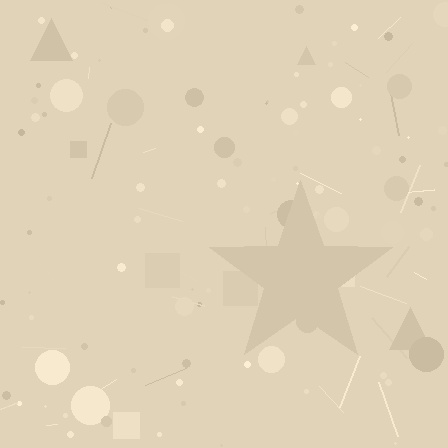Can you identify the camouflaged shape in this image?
The camouflaged shape is a star.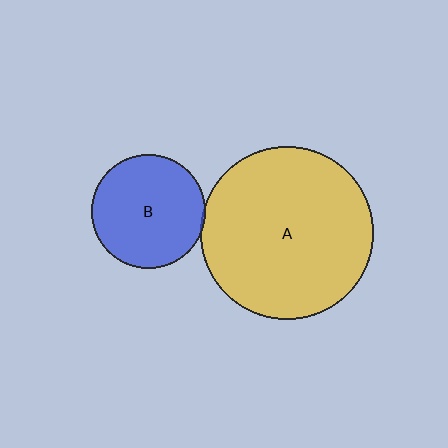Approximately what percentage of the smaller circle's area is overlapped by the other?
Approximately 5%.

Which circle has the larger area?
Circle A (yellow).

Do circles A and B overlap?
Yes.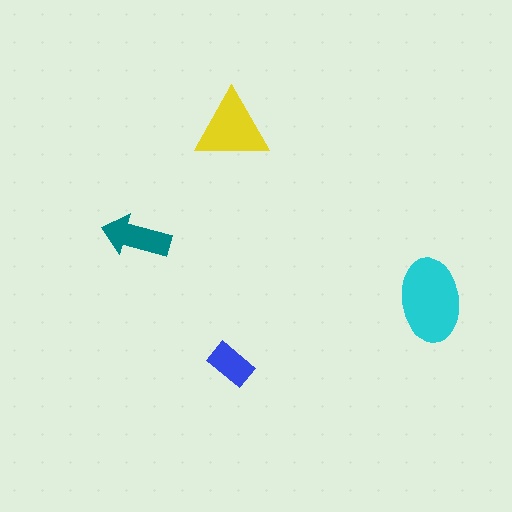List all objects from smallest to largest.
The blue rectangle, the teal arrow, the yellow triangle, the cyan ellipse.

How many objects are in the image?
There are 4 objects in the image.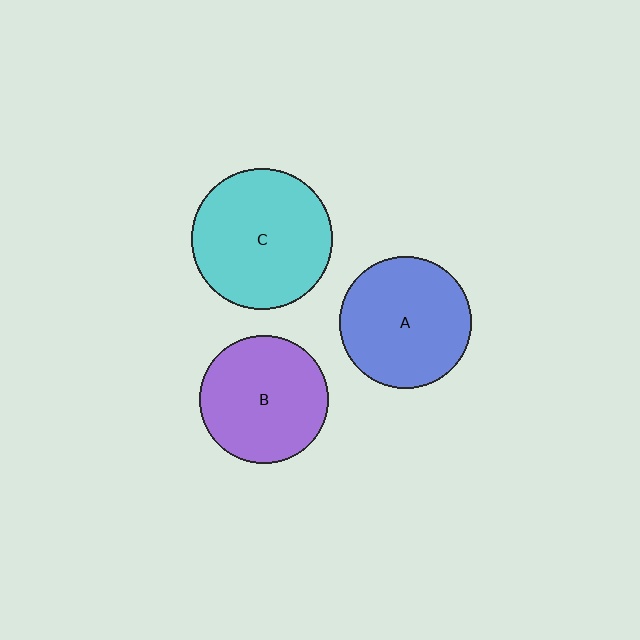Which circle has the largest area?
Circle C (cyan).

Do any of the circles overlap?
No, none of the circles overlap.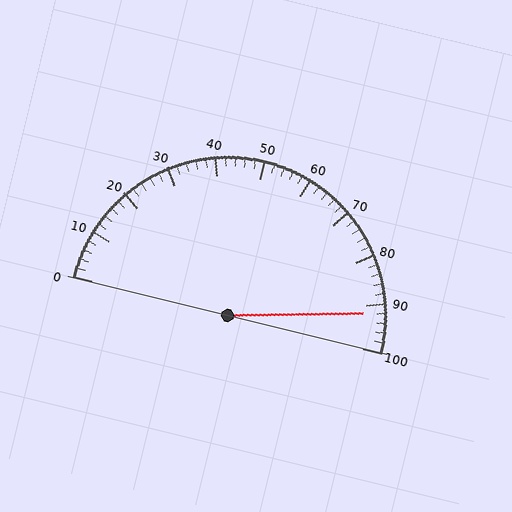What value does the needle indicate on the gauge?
The needle indicates approximately 92.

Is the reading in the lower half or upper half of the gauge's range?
The reading is in the upper half of the range (0 to 100).